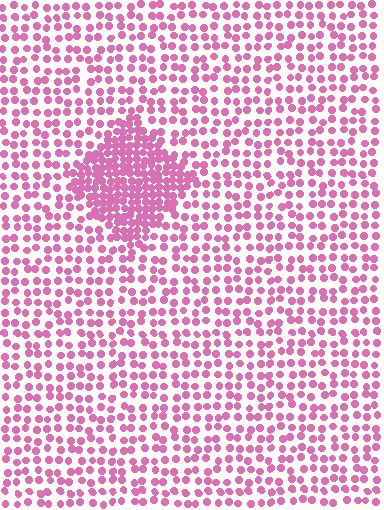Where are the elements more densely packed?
The elements are more densely packed inside the diamond boundary.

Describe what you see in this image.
The image contains small pink elements arranged at two different densities. A diamond-shaped region is visible where the elements are more densely packed than the surrounding area.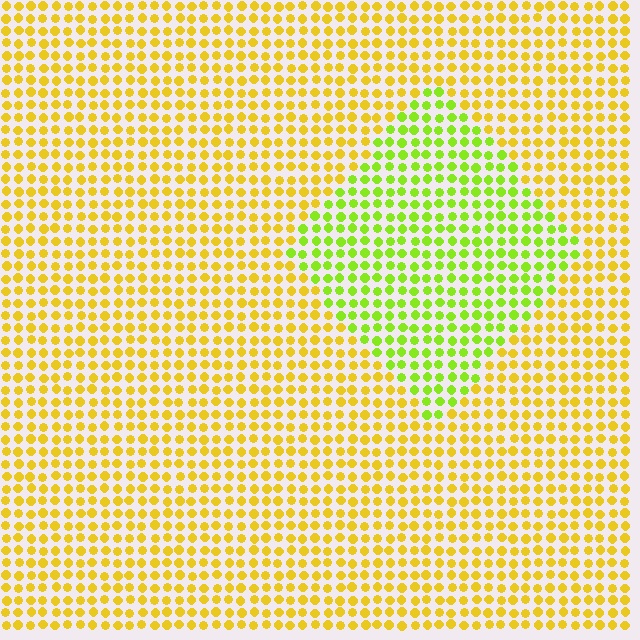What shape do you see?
I see a diamond.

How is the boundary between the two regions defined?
The boundary is defined purely by a slight shift in hue (about 39 degrees). Spacing, size, and orientation are identical on both sides.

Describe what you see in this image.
The image is filled with small yellow elements in a uniform arrangement. A diamond-shaped region is visible where the elements are tinted to a slightly different hue, forming a subtle color boundary.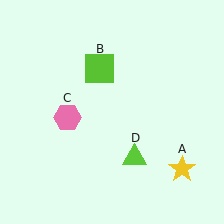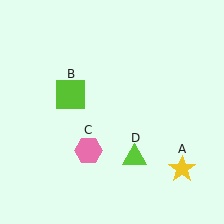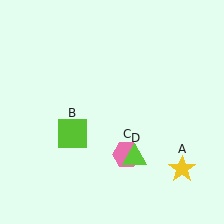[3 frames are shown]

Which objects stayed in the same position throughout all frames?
Yellow star (object A) and lime triangle (object D) remained stationary.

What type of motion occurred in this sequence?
The lime square (object B), pink hexagon (object C) rotated counterclockwise around the center of the scene.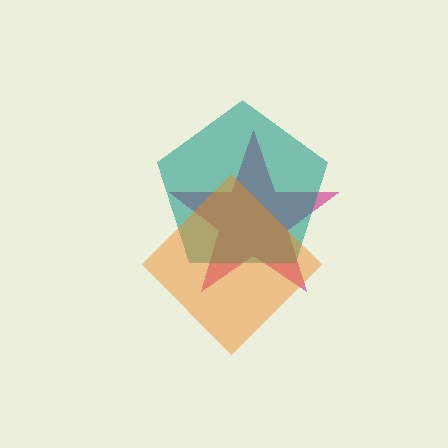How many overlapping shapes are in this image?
There are 3 overlapping shapes in the image.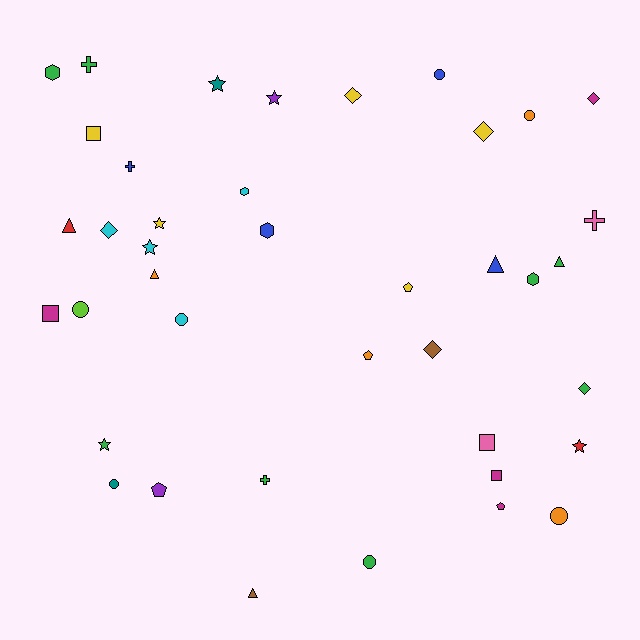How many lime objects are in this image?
There is 1 lime object.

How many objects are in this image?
There are 40 objects.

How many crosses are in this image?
There are 4 crosses.